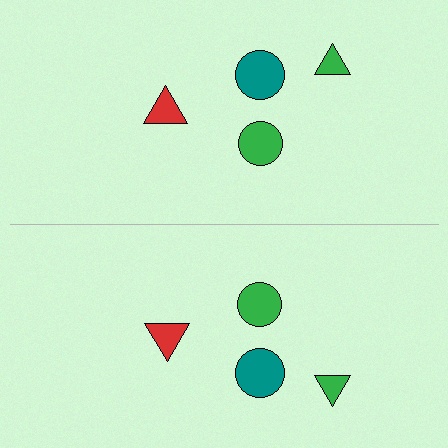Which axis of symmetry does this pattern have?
The pattern has a horizontal axis of symmetry running through the center of the image.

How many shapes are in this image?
There are 8 shapes in this image.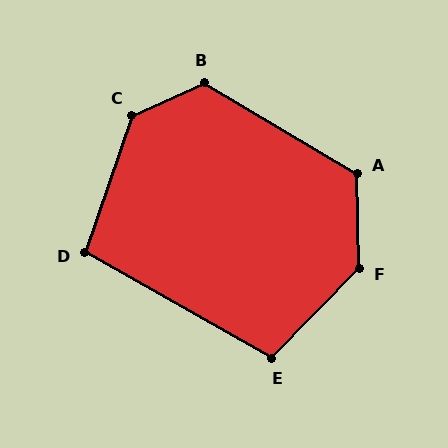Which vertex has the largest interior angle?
F, at approximately 134 degrees.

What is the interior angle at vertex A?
Approximately 122 degrees (obtuse).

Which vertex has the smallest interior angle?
D, at approximately 101 degrees.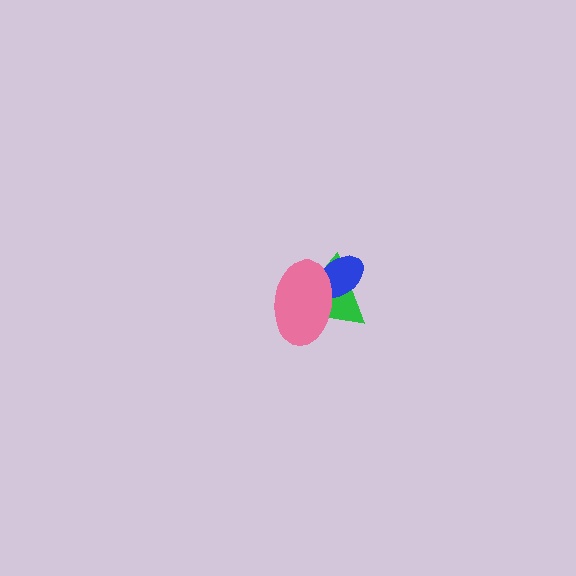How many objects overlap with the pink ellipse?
2 objects overlap with the pink ellipse.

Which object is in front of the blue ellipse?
The pink ellipse is in front of the blue ellipse.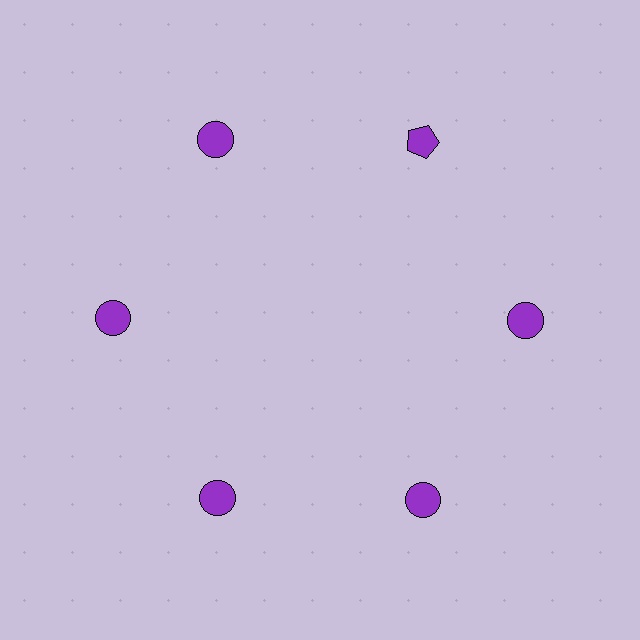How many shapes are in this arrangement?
There are 6 shapes arranged in a ring pattern.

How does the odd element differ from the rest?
It has a different shape: pentagon instead of circle.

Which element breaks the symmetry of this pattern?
The purple pentagon at roughly the 1 o'clock position breaks the symmetry. All other shapes are purple circles.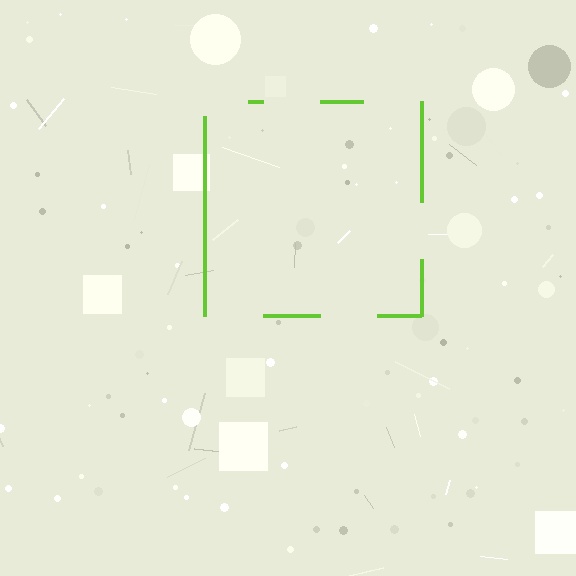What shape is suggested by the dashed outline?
The dashed outline suggests a square.